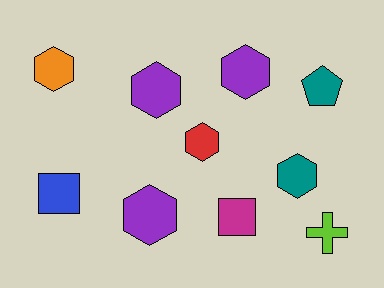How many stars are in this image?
There are no stars.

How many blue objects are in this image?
There is 1 blue object.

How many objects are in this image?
There are 10 objects.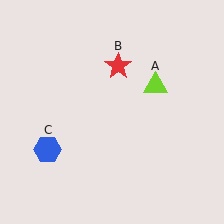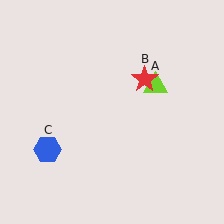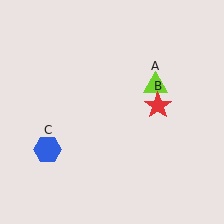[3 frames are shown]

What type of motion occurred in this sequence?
The red star (object B) rotated clockwise around the center of the scene.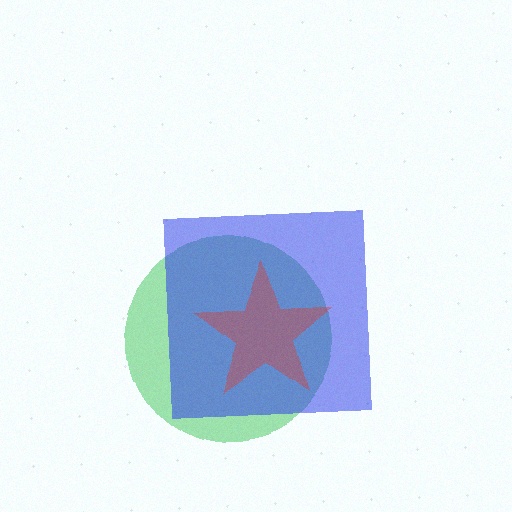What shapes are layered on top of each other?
The layered shapes are: a green circle, a blue square, a red star.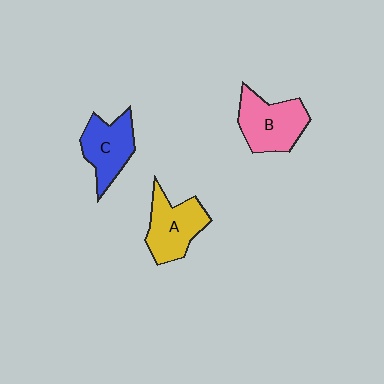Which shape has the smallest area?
Shape C (blue).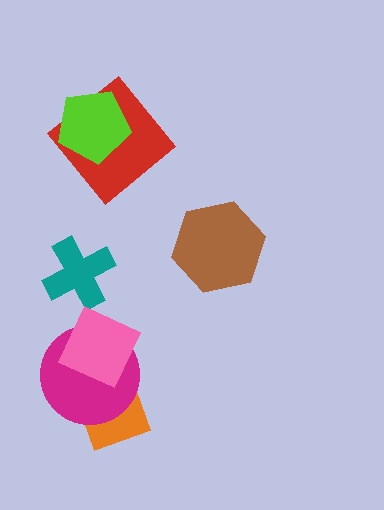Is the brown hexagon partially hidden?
No, no other shape covers it.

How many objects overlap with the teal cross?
0 objects overlap with the teal cross.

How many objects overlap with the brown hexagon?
0 objects overlap with the brown hexagon.